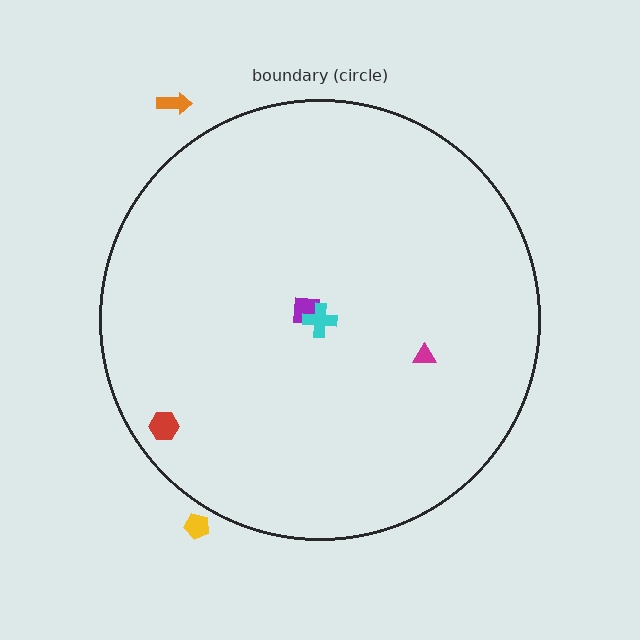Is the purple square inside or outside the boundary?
Inside.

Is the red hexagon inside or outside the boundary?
Inside.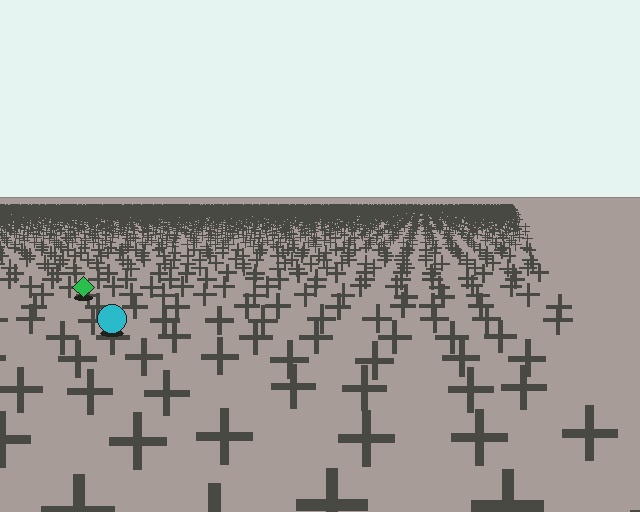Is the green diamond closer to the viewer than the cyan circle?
No. The cyan circle is closer — you can tell from the texture gradient: the ground texture is coarser near it.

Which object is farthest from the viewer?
The green diamond is farthest from the viewer. It appears smaller and the ground texture around it is denser.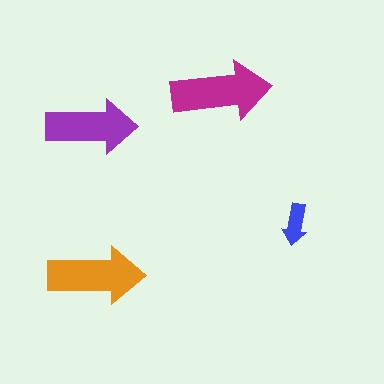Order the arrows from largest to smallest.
the magenta one, the orange one, the purple one, the blue one.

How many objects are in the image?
There are 4 objects in the image.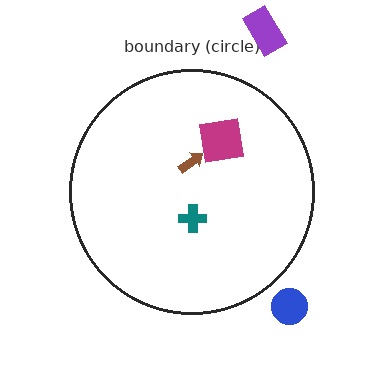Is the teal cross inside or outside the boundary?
Inside.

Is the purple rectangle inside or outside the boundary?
Outside.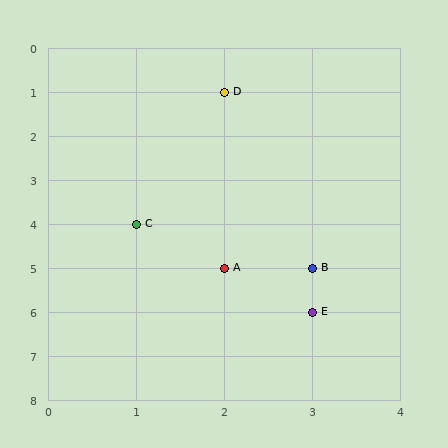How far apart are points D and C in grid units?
Points D and C are 1 column and 3 rows apart (about 3.2 grid units diagonally).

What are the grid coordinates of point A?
Point A is at grid coordinates (2, 5).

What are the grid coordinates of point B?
Point B is at grid coordinates (3, 5).